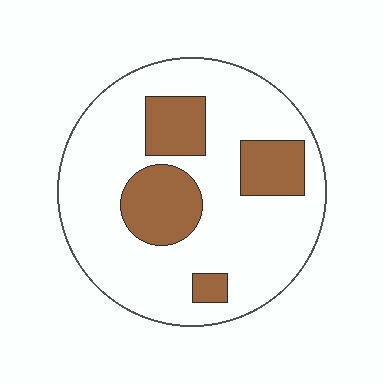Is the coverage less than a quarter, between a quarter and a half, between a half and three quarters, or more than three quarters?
Less than a quarter.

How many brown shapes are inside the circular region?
4.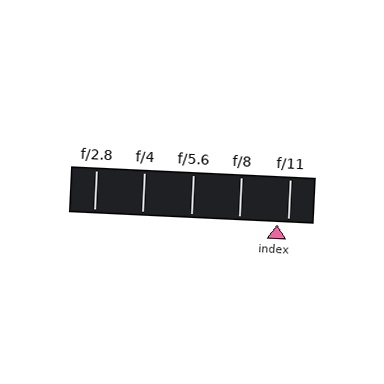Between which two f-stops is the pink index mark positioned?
The index mark is between f/8 and f/11.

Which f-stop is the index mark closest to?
The index mark is closest to f/11.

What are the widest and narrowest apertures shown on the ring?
The widest aperture shown is f/2.8 and the narrowest is f/11.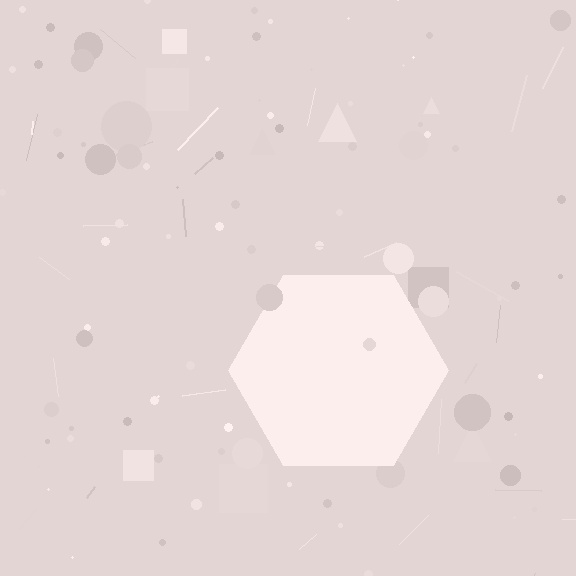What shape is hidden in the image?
A hexagon is hidden in the image.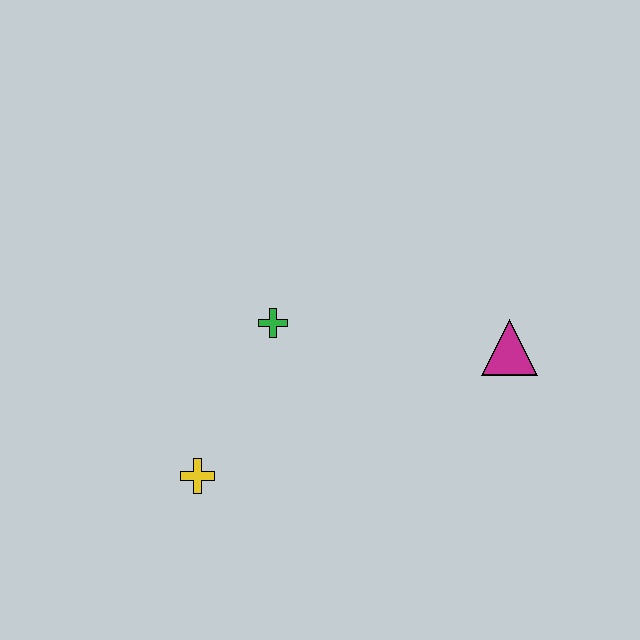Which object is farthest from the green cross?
The magenta triangle is farthest from the green cross.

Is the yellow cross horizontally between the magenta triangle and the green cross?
No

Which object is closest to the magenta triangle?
The green cross is closest to the magenta triangle.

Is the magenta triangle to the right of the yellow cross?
Yes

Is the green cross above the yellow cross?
Yes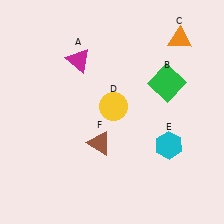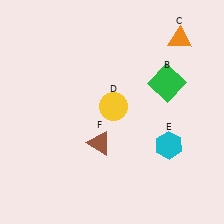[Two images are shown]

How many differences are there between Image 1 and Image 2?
There is 1 difference between the two images.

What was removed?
The magenta triangle (A) was removed in Image 2.